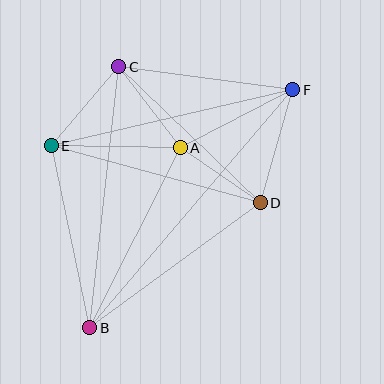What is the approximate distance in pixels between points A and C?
The distance between A and C is approximately 102 pixels.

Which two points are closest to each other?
Points A and D are closest to each other.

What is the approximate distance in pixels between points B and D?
The distance between B and D is approximately 212 pixels.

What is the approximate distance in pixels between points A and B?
The distance between A and B is approximately 201 pixels.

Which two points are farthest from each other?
Points B and F are farthest from each other.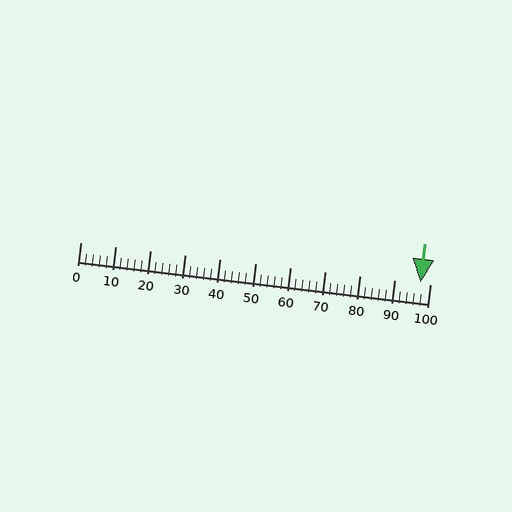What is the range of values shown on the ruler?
The ruler shows values from 0 to 100.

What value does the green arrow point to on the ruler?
The green arrow points to approximately 97.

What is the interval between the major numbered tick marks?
The major tick marks are spaced 10 units apart.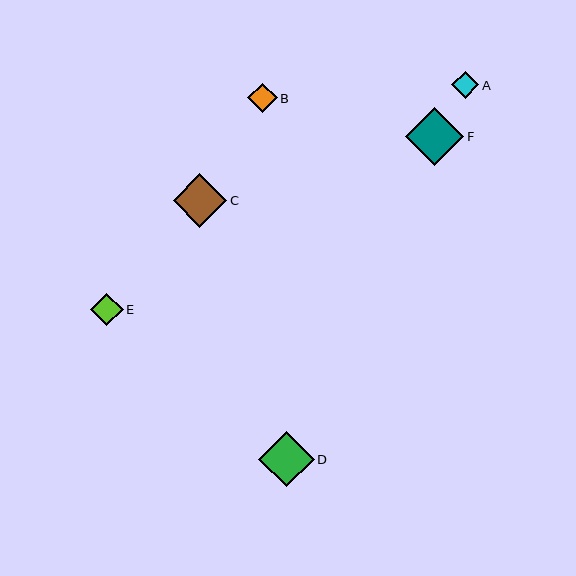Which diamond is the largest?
Diamond F is the largest with a size of approximately 58 pixels.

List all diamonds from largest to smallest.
From largest to smallest: F, D, C, E, B, A.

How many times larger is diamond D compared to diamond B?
Diamond D is approximately 1.9 times the size of diamond B.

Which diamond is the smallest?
Diamond A is the smallest with a size of approximately 27 pixels.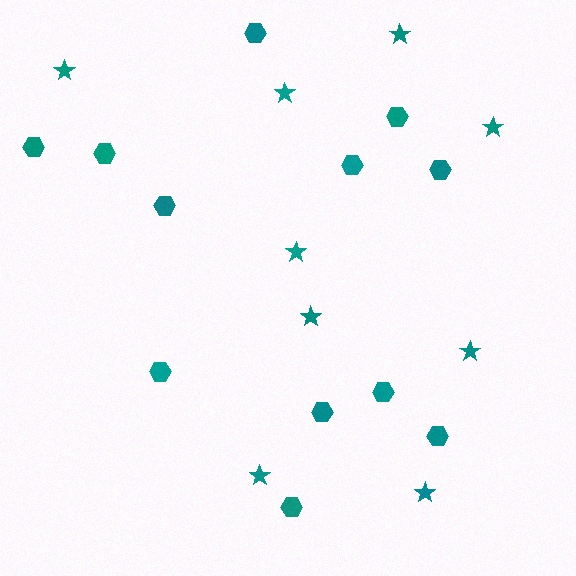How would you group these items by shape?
There are 2 groups: one group of stars (9) and one group of hexagons (12).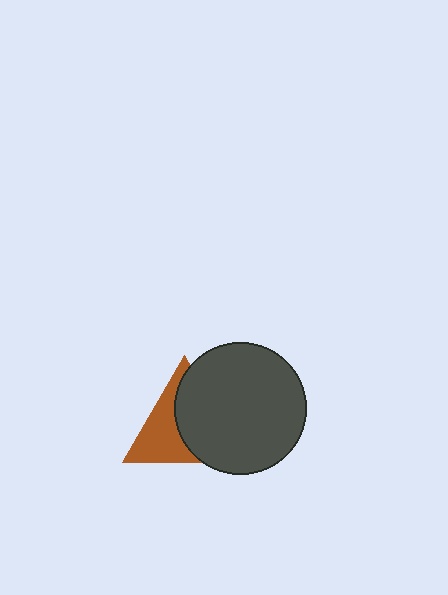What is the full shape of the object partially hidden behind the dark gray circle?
The partially hidden object is a brown triangle.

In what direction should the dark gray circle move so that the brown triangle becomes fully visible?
The dark gray circle should move right. That is the shortest direction to clear the overlap and leave the brown triangle fully visible.